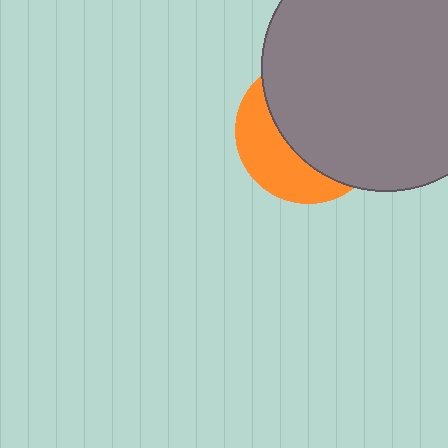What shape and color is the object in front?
The object in front is a gray circle.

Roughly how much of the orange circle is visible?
A small part of it is visible (roughly 35%).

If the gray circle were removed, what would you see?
You would see the complete orange circle.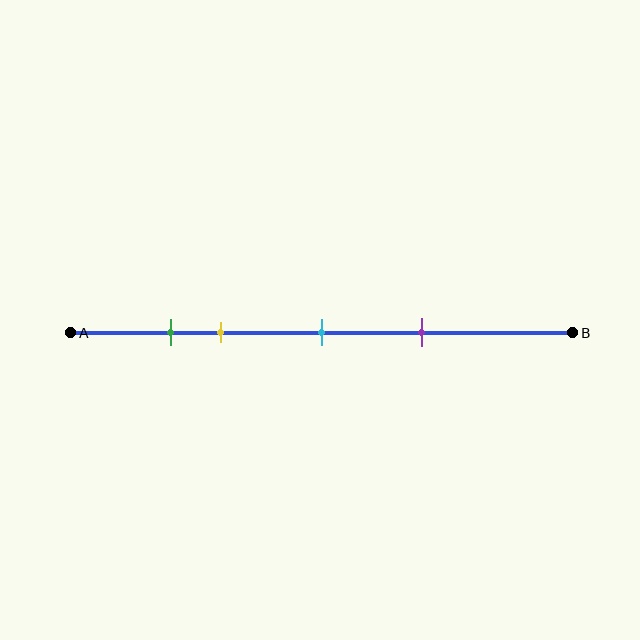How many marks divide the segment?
There are 4 marks dividing the segment.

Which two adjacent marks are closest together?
The green and yellow marks are the closest adjacent pair.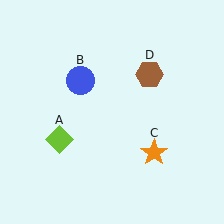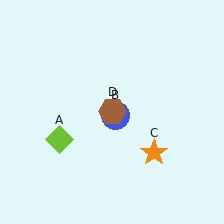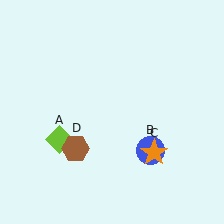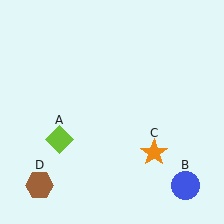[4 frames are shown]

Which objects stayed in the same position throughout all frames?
Lime diamond (object A) and orange star (object C) remained stationary.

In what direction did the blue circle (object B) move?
The blue circle (object B) moved down and to the right.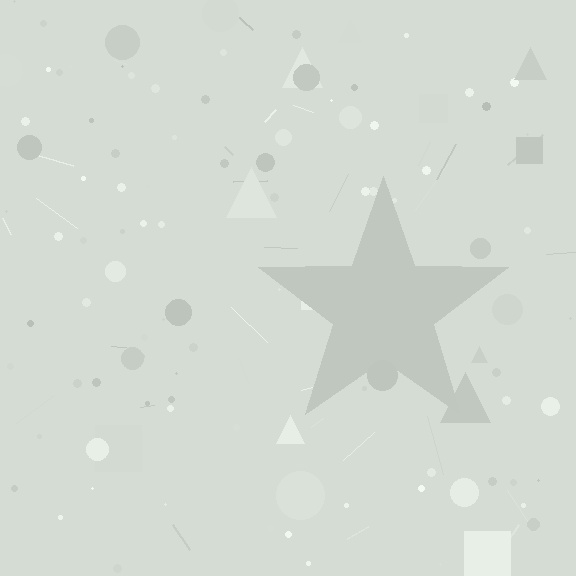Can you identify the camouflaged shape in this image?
The camouflaged shape is a star.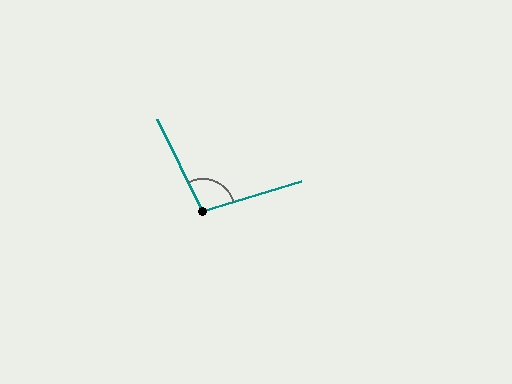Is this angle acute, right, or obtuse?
It is obtuse.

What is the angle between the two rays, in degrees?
Approximately 99 degrees.